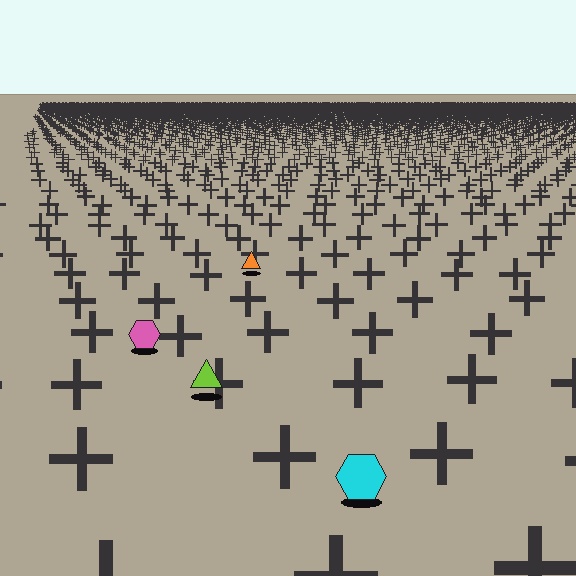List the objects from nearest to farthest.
From nearest to farthest: the cyan hexagon, the lime triangle, the pink hexagon, the orange triangle.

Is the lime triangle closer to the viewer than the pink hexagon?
Yes. The lime triangle is closer — you can tell from the texture gradient: the ground texture is coarser near it.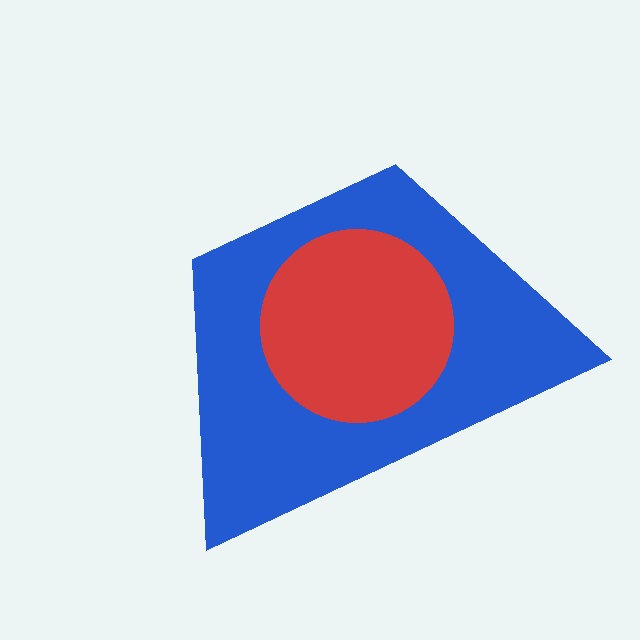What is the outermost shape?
The blue trapezoid.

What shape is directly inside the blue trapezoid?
The red circle.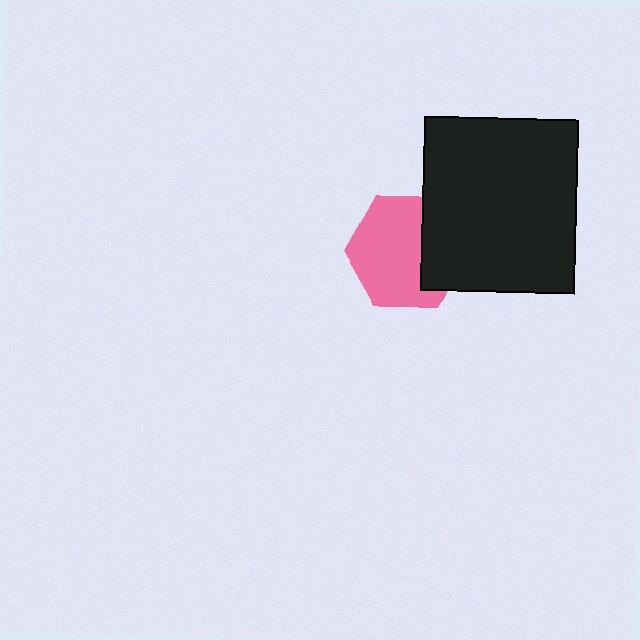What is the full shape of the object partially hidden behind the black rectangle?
The partially hidden object is a pink hexagon.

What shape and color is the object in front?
The object in front is a black rectangle.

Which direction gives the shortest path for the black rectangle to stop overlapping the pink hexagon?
Moving right gives the shortest separation.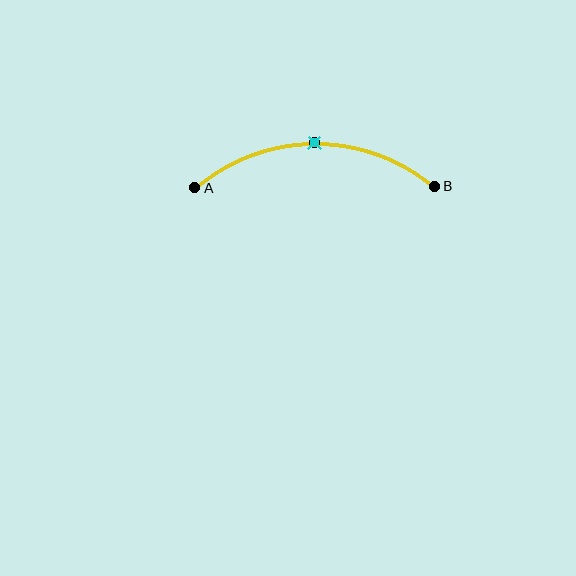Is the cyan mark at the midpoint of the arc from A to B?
Yes. The cyan mark lies on the arc at equal arc-length from both A and B — it is the arc midpoint.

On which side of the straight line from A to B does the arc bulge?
The arc bulges above the straight line connecting A and B.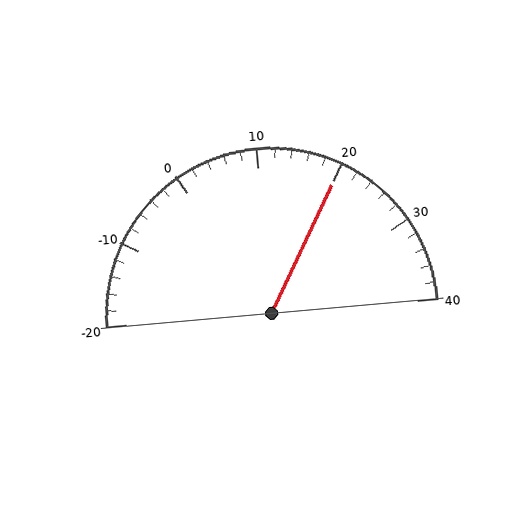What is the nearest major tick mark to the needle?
The nearest major tick mark is 20.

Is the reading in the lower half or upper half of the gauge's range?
The reading is in the upper half of the range (-20 to 40).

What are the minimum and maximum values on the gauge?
The gauge ranges from -20 to 40.